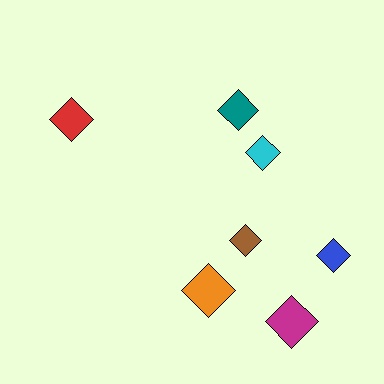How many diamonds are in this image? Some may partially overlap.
There are 7 diamonds.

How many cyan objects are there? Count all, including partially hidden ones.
There is 1 cyan object.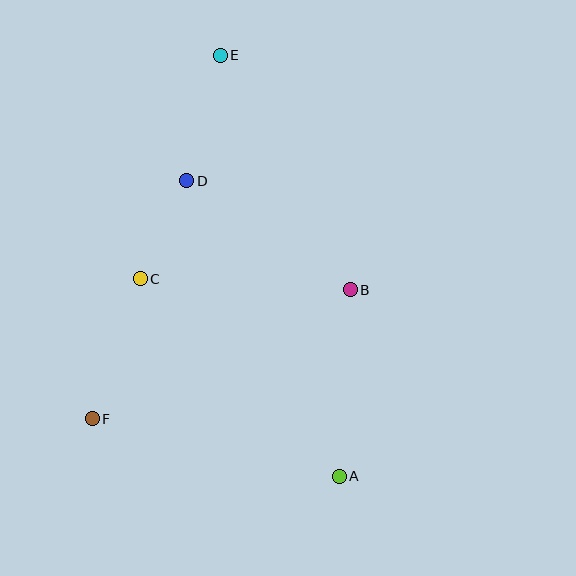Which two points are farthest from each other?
Points A and E are farthest from each other.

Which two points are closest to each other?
Points C and D are closest to each other.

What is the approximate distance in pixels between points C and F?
The distance between C and F is approximately 148 pixels.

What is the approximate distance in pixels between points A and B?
The distance between A and B is approximately 187 pixels.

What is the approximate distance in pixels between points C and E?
The distance between C and E is approximately 237 pixels.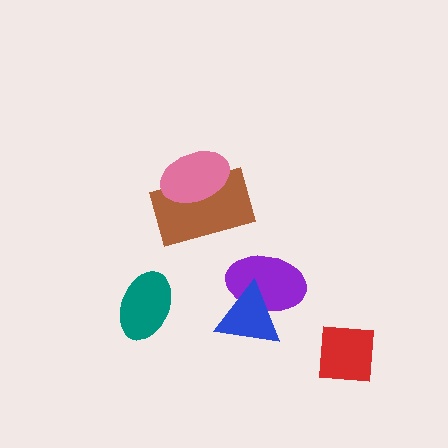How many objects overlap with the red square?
0 objects overlap with the red square.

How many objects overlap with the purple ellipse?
1 object overlaps with the purple ellipse.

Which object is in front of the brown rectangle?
The pink ellipse is in front of the brown rectangle.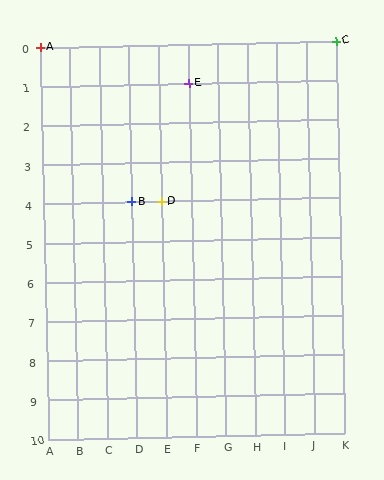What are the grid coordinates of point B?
Point B is at grid coordinates (D, 4).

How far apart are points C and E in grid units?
Points C and E are 5 columns and 1 row apart (about 5.1 grid units diagonally).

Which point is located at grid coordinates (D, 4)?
Point B is at (D, 4).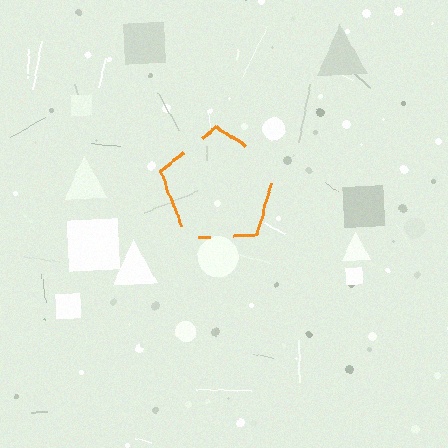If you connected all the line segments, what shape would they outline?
They would outline a pentagon.